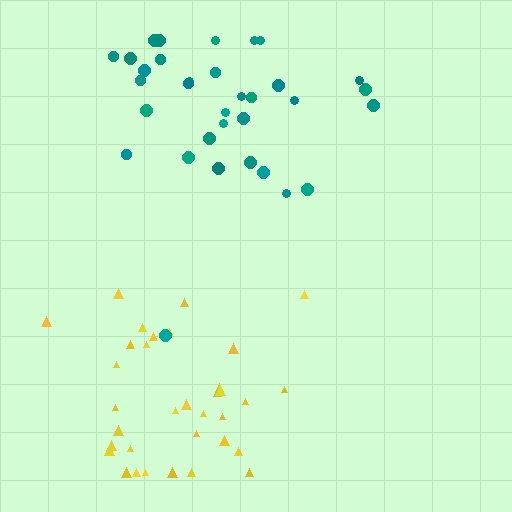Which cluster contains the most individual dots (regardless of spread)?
Yellow (34).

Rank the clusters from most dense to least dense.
yellow, teal.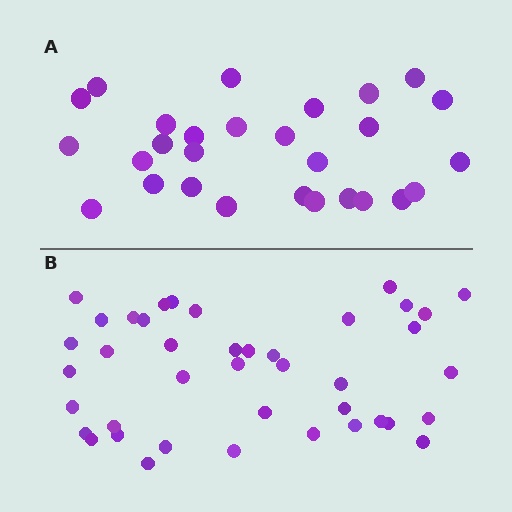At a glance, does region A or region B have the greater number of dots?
Region B (the bottom region) has more dots.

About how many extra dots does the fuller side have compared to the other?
Region B has approximately 15 more dots than region A.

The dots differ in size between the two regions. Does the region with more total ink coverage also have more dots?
No. Region A has more total ink coverage because its dots are larger, but region B actually contains more individual dots. Total area can be misleading — the number of items is what matters here.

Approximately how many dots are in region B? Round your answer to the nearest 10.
About 40 dots. (The exact count is 41, which rounds to 40.)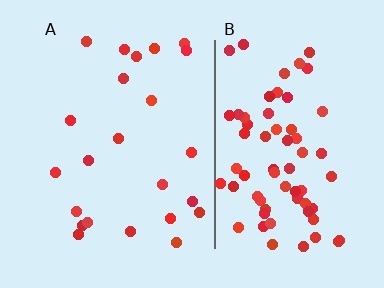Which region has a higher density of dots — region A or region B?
B (the right).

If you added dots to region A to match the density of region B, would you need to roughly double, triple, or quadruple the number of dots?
Approximately triple.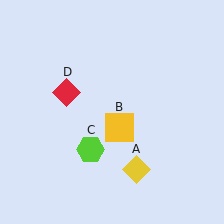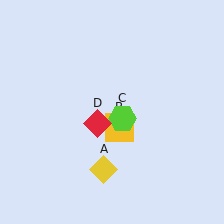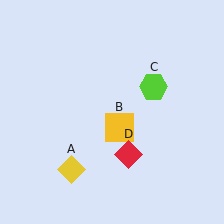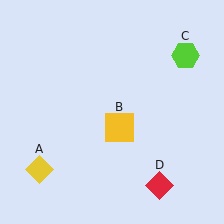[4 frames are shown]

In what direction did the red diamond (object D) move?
The red diamond (object D) moved down and to the right.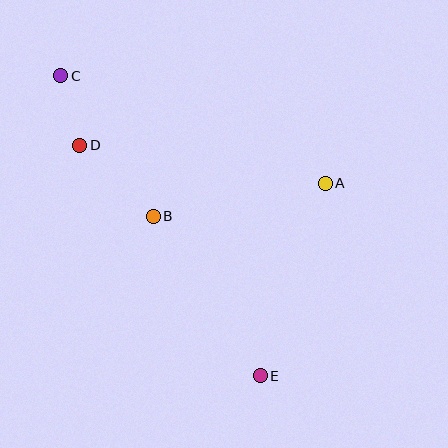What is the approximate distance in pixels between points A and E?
The distance between A and E is approximately 203 pixels.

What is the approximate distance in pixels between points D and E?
The distance between D and E is approximately 292 pixels.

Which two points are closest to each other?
Points C and D are closest to each other.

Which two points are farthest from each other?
Points C and E are farthest from each other.